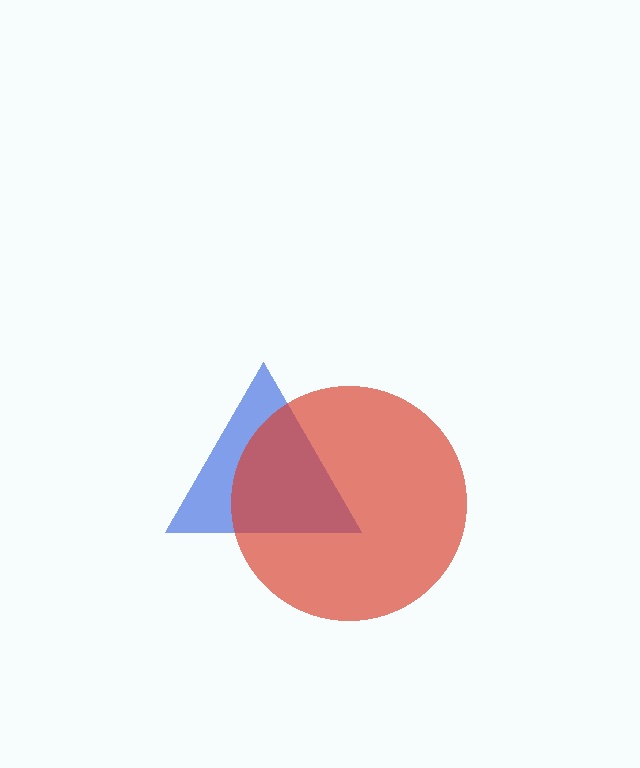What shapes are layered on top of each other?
The layered shapes are: a blue triangle, a red circle.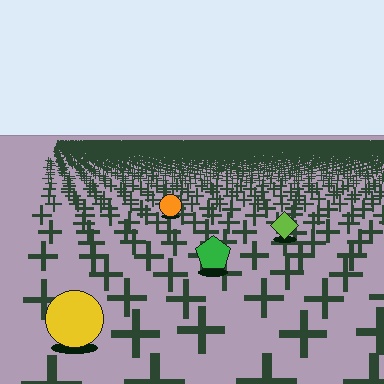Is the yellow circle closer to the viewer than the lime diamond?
Yes. The yellow circle is closer — you can tell from the texture gradient: the ground texture is coarser near it.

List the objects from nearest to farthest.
From nearest to farthest: the yellow circle, the green pentagon, the lime diamond, the orange circle.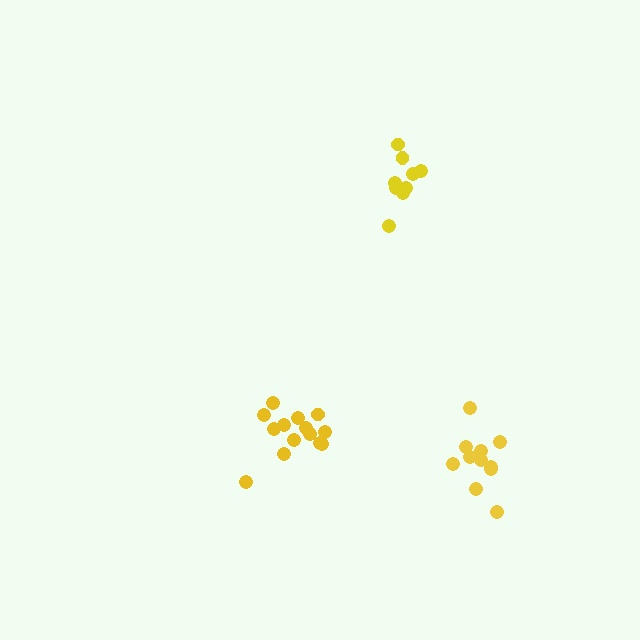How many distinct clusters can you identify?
There are 3 distinct clusters.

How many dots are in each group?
Group 1: 9 dots, Group 2: 14 dots, Group 3: 11 dots (34 total).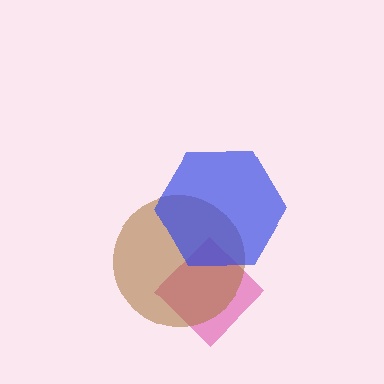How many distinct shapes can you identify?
There are 3 distinct shapes: a magenta diamond, a brown circle, a blue hexagon.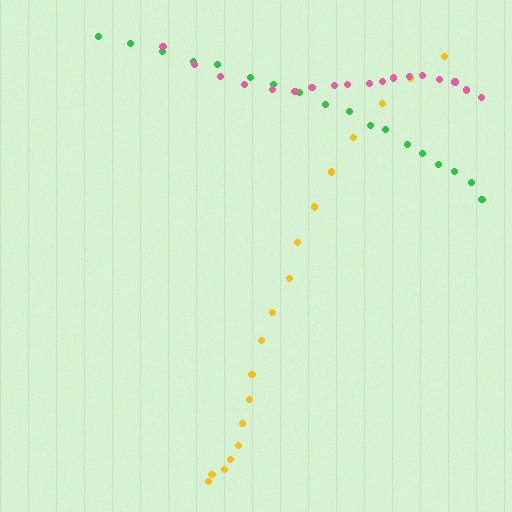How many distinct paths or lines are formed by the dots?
There are 3 distinct paths.